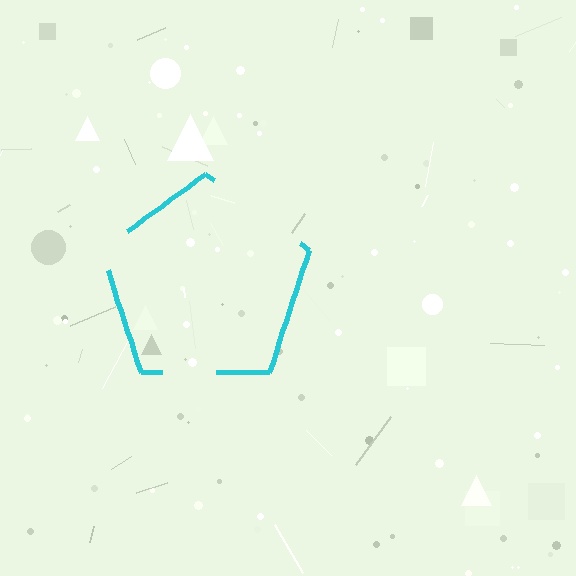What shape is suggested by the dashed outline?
The dashed outline suggests a pentagon.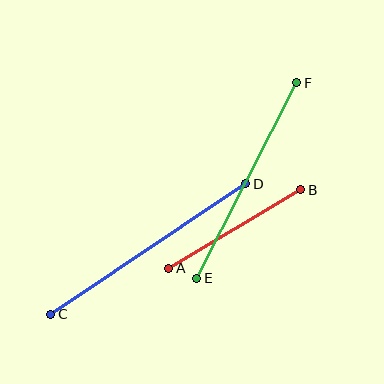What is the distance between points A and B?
The distance is approximately 154 pixels.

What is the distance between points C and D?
The distance is approximately 234 pixels.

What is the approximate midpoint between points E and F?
The midpoint is at approximately (247, 181) pixels.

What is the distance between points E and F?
The distance is approximately 220 pixels.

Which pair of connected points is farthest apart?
Points C and D are farthest apart.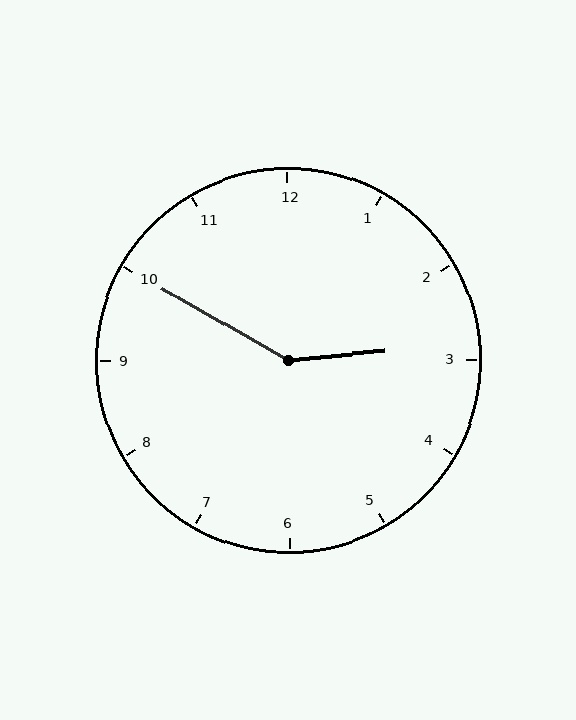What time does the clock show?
2:50.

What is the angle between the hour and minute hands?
Approximately 145 degrees.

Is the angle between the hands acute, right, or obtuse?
It is obtuse.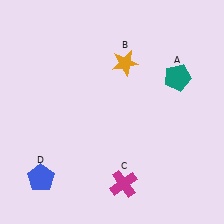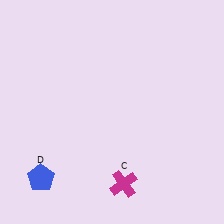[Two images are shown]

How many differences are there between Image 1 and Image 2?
There are 2 differences between the two images.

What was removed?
The orange star (B), the teal pentagon (A) were removed in Image 2.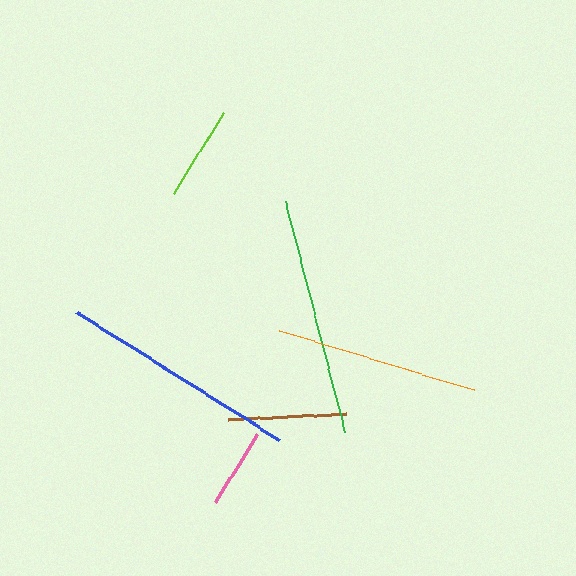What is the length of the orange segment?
The orange segment is approximately 204 pixels long.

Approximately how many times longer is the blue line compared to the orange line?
The blue line is approximately 1.2 times the length of the orange line.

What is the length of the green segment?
The green segment is approximately 239 pixels long.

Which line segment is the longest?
The blue line is the longest at approximately 240 pixels.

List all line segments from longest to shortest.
From longest to shortest: blue, green, orange, brown, lime, pink.